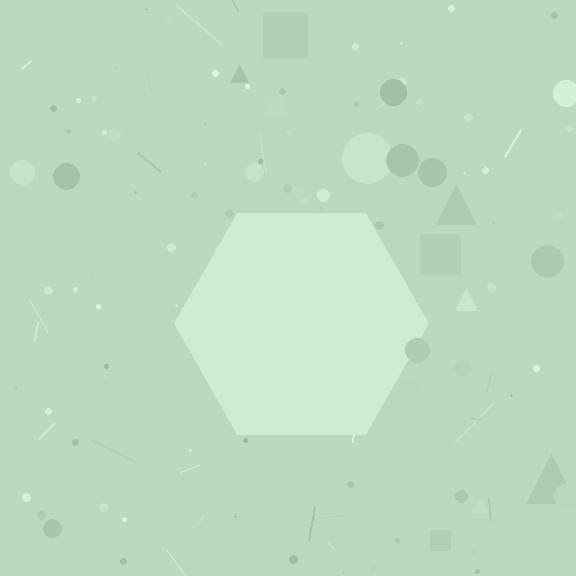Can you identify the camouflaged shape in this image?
The camouflaged shape is a hexagon.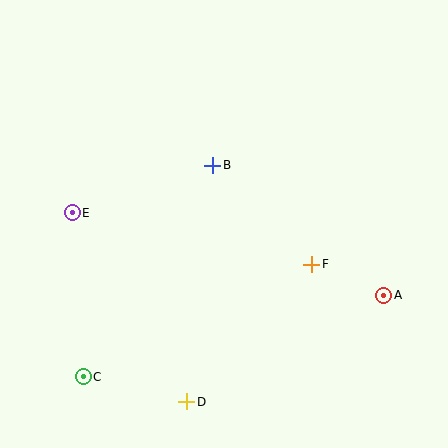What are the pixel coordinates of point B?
Point B is at (213, 165).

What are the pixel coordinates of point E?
Point E is at (72, 213).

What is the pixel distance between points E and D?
The distance between E and D is 221 pixels.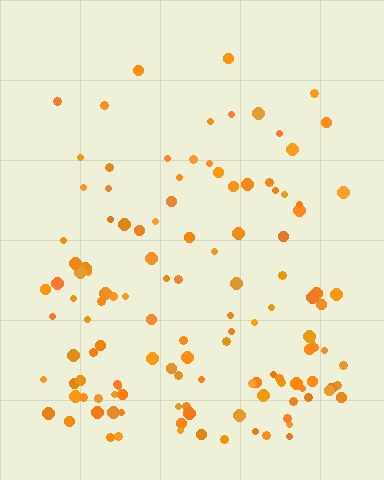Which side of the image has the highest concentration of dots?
The bottom.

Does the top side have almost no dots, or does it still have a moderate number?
Still a moderate number, just noticeably fewer than the bottom.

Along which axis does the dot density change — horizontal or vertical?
Vertical.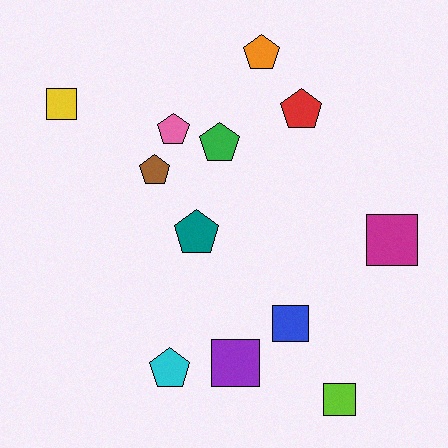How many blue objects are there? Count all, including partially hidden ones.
There is 1 blue object.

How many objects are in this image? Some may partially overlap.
There are 12 objects.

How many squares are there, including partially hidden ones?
There are 5 squares.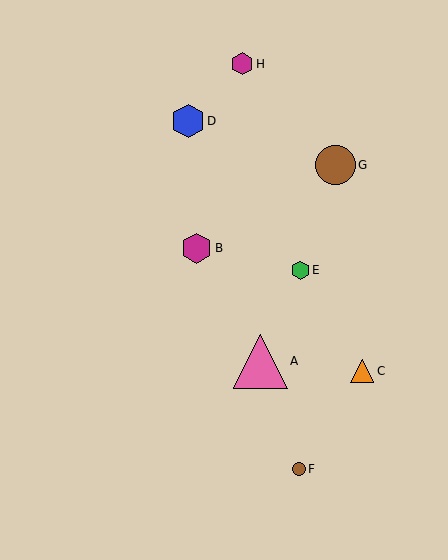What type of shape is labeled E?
Shape E is a green hexagon.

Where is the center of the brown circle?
The center of the brown circle is at (336, 165).